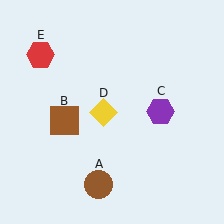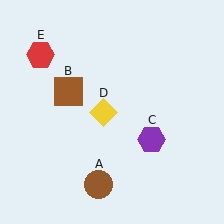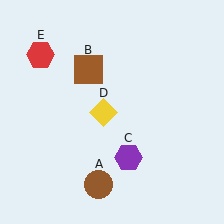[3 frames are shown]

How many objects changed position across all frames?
2 objects changed position: brown square (object B), purple hexagon (object C).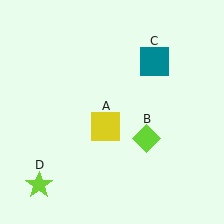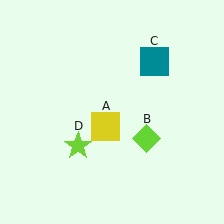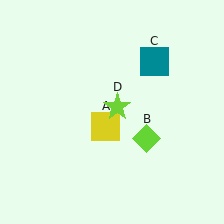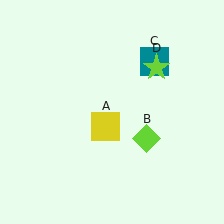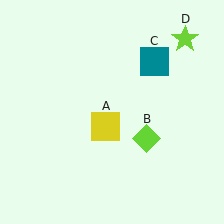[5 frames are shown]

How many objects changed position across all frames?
1 object changed position: lime star (object D).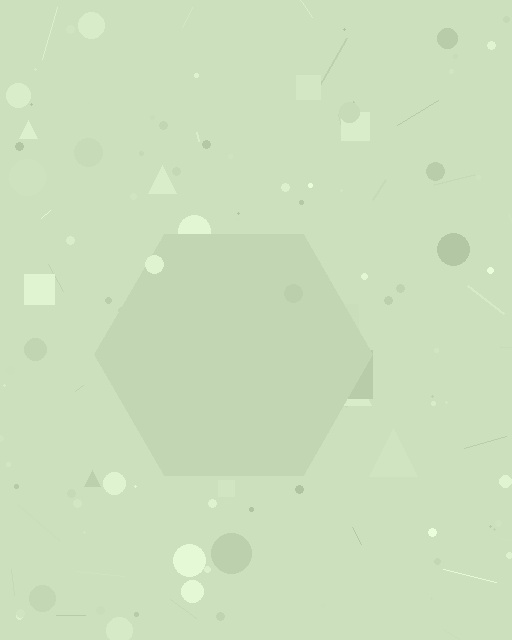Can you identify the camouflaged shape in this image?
The camouflaged shape is a hexagon.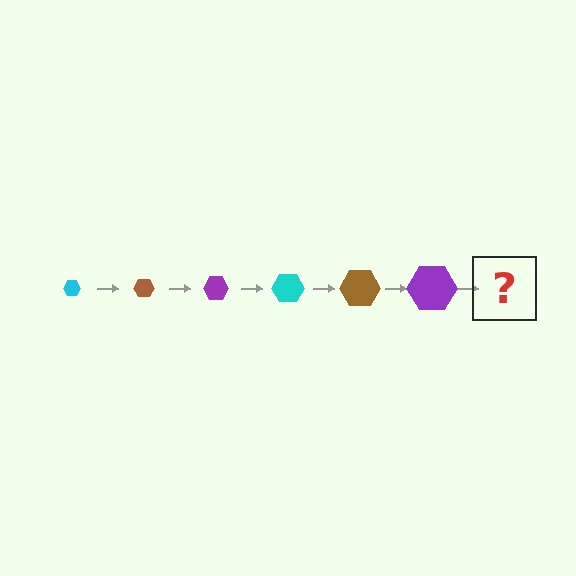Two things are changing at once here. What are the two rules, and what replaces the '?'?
The two rules are that the hexagon grows larger each step and the color cycles through cyan, brown, and purple. The '?' should be a cyan hexagon, larger than the previous one.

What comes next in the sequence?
The next element should be a cyan hexagon, larger than the previous one.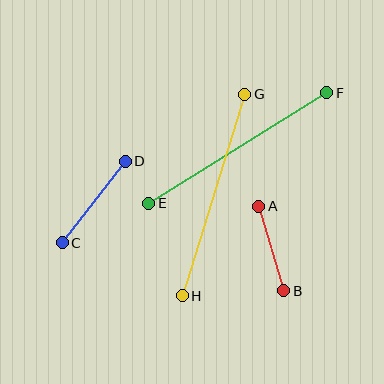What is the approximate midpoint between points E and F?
The midpoint is at approximately (238, 148) pixels.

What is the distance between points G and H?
The distance is approximately 211 pixels.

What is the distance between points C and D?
The distance is approximately 103 pixels.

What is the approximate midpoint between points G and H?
The midpoint is at approximately (214, 195) pixels.